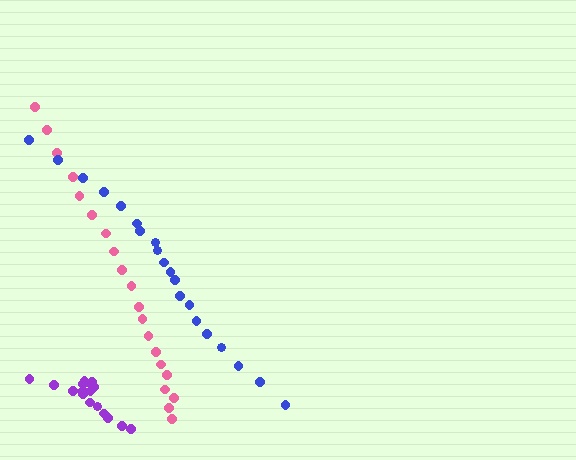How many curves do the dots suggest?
There are 3 distinct paths.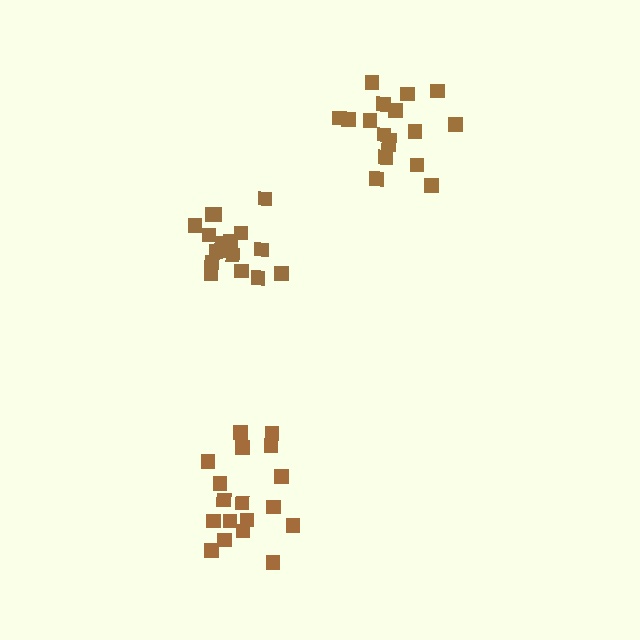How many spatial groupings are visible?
There are 3 spatial groupings.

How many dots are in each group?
Group 1: 18 dots, Group 2: 17 dots, Group 3: 17 dots (52 total).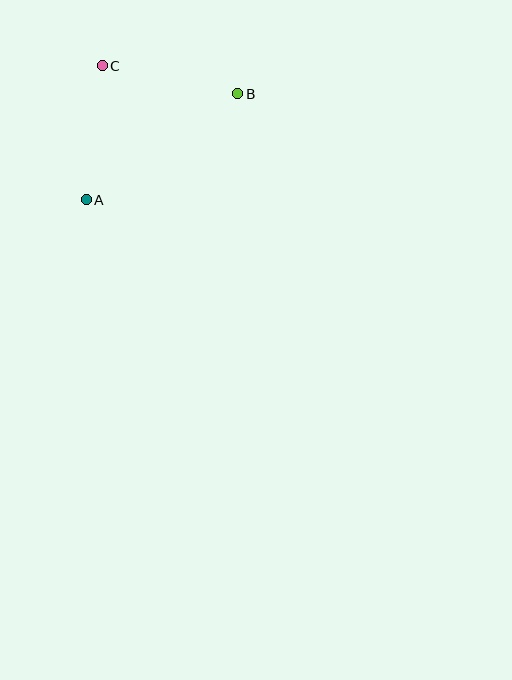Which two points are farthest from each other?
Points A and B are farthest from each other.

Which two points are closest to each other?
Points A and C are closest to each other.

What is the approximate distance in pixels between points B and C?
The distance between B and C is approximately 139 pixels.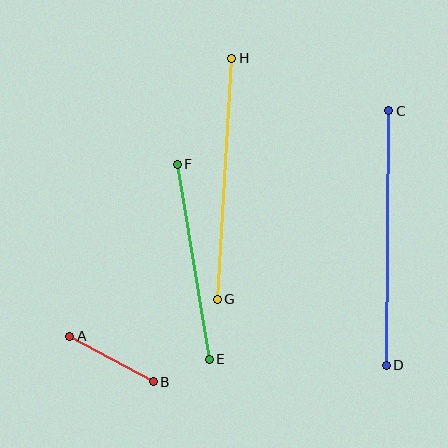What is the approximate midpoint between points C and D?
The midpoint is at approximately (387, 238) pixels.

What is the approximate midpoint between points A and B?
The midpoint is at approximately (112, 359) pixels.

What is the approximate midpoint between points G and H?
The midpoint is at approximately (225, 179) pixels.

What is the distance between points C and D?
The distance is approximately 255 pixels.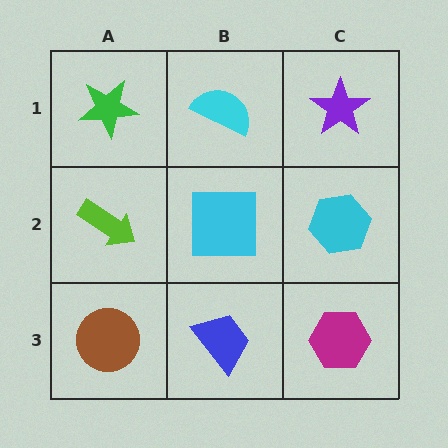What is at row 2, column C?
A cyan hexagon.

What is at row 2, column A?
A lime arrow.